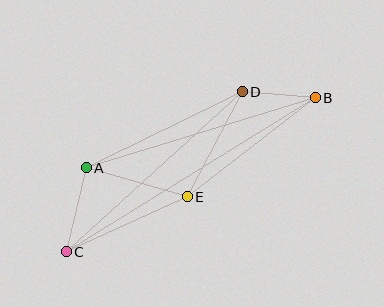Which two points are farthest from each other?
Points B and C are farthest from each other.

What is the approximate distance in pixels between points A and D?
The distance between A and D is approximately 173 pixels.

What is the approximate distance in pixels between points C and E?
The distance between C and E is approximately 133 pixels.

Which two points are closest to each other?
Points B and D are closest to each other.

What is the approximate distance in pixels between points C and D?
The distance between C and D is approximately 238 pixels.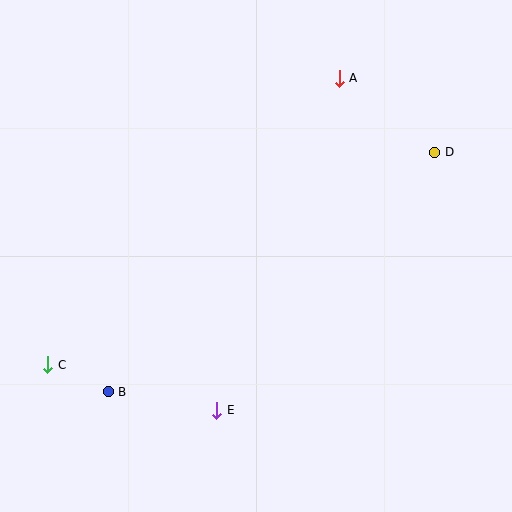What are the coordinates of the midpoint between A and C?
The midpoint between A and C is at (193, 221).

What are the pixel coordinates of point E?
Point E is at (217, 410).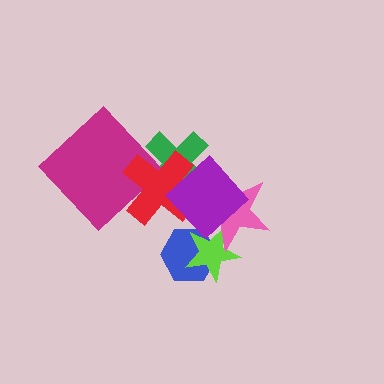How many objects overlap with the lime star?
3 objects overlap with the lime star.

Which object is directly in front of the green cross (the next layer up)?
The red cross is directly in front of the green cross.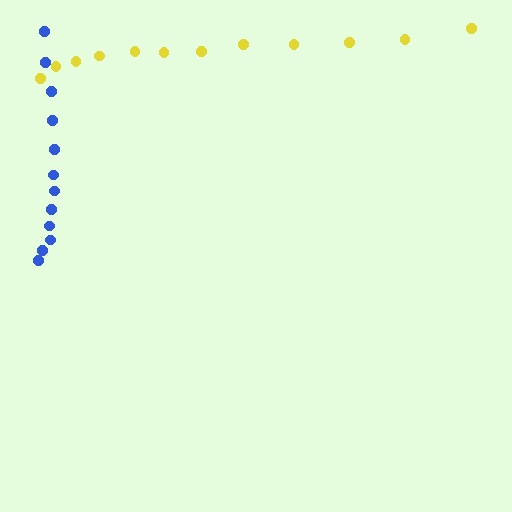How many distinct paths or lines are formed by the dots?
There are 2 distinct paths.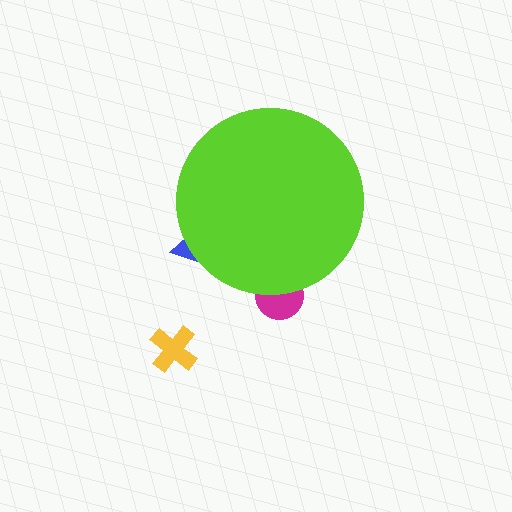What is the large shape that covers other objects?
A lime circle.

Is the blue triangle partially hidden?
Yes, the blue triangle is partially hidden behind the lime circle.